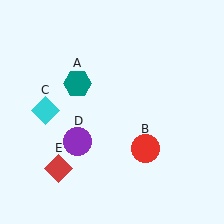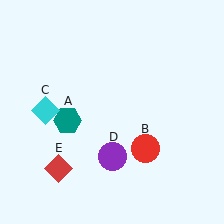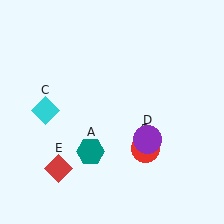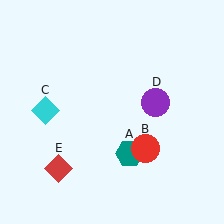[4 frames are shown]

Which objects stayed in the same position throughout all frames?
Red circle (object B) and cyan diamond (object C) and red diamond (object E) remained stationary.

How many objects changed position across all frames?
2 objects changed position: teal hexagon (object A), purple circle (object D).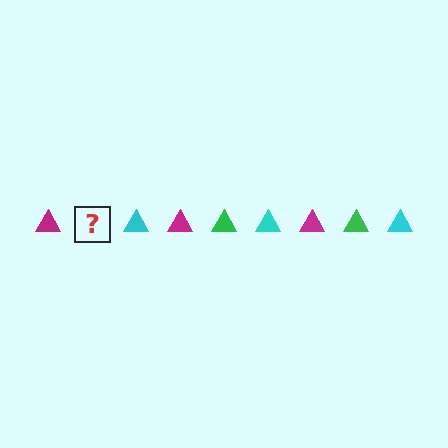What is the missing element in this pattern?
The missing element is a green triangle.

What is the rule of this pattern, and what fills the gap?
The rule is that the pattern cycles through magenta, green, cyan triangles. The gap should be filled with a green triangle.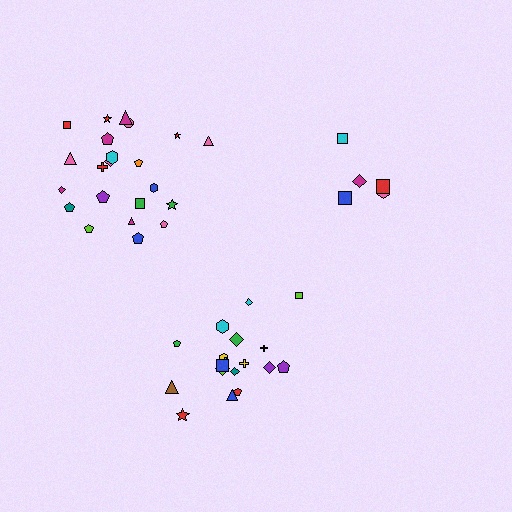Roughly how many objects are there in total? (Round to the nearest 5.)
Roughly 45 objects in total.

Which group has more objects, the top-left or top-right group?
The top-left group.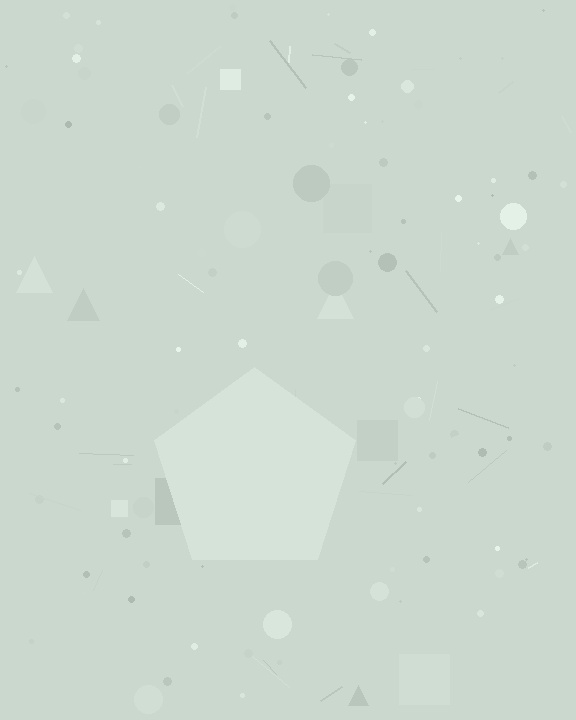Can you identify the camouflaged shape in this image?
The camouflaged shape is a pentagon.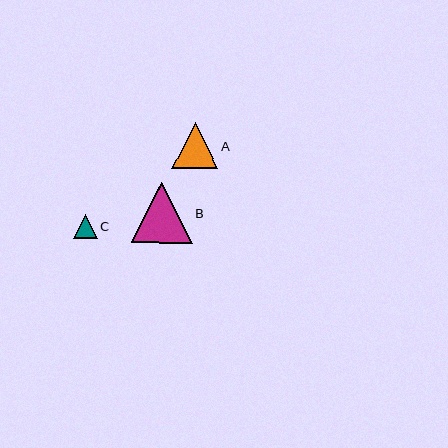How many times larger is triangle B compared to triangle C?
Triangle B is approximately 2.5 times the size of triangle C.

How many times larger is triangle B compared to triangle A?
Triangle B is approximately 1.3 times the size of triangle A.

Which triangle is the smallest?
Triangle C is the smallest with a size of approximately 24 pixels.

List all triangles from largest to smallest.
From largest to smallest: B, A, C.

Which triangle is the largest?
Triangle B is the largest with a size of approximately 61 pixels.